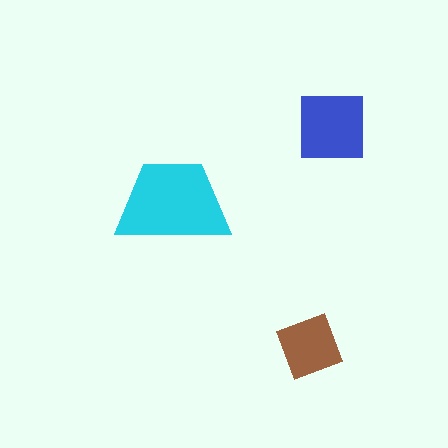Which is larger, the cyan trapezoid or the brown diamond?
The cyan trapezoid.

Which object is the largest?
The cyan trapezoid.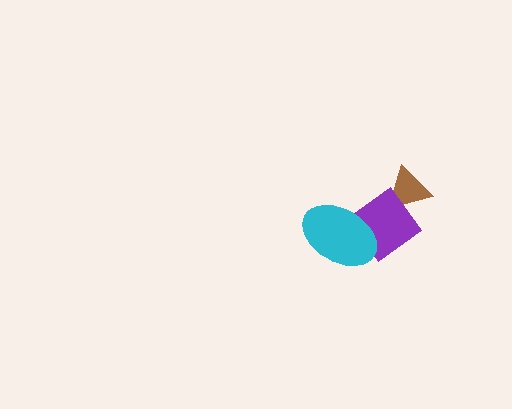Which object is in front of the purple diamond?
The cyan ellipse is in front of the purple diamond.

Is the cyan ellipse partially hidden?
No, no other shape covers it.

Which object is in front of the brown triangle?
The purple diamond is in front of the brown triangle.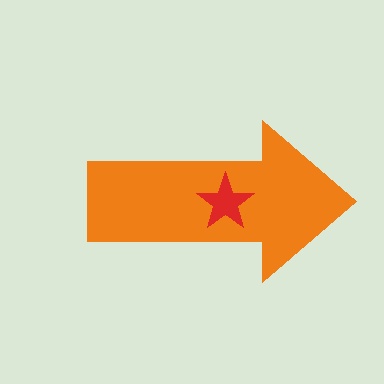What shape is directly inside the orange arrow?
The red star.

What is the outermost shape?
The orange arrow.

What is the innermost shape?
The red star.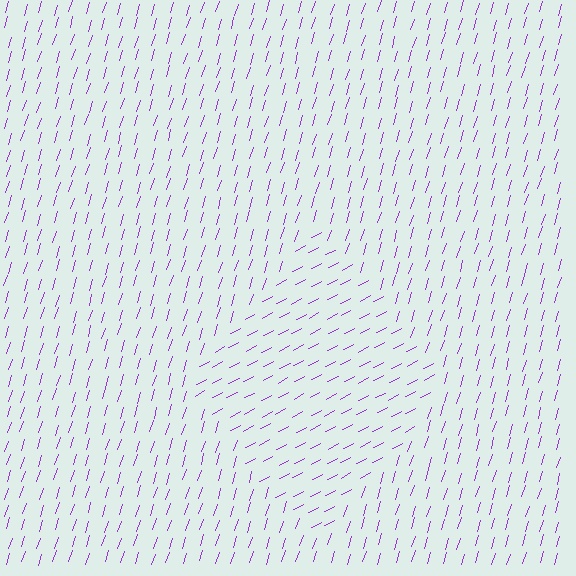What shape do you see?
I see a diamond.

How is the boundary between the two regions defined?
The boundary is defined purely by a change in line orientation (approximately 45 degrees difference). All lines are the same color and thickness.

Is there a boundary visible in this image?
Yes, there is a texture boundary formed by a change in line orientation.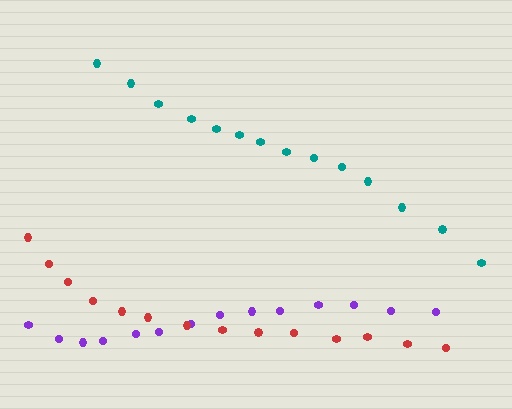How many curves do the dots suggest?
There are 3 distinct paths.